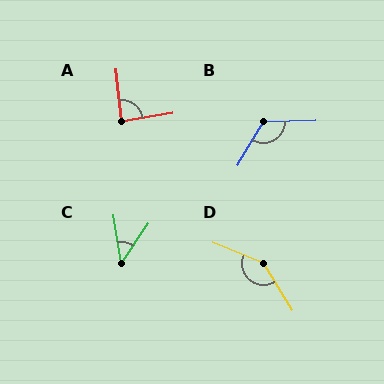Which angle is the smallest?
C, at approximately 43 degrees.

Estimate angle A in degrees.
Approximately 86 degrees.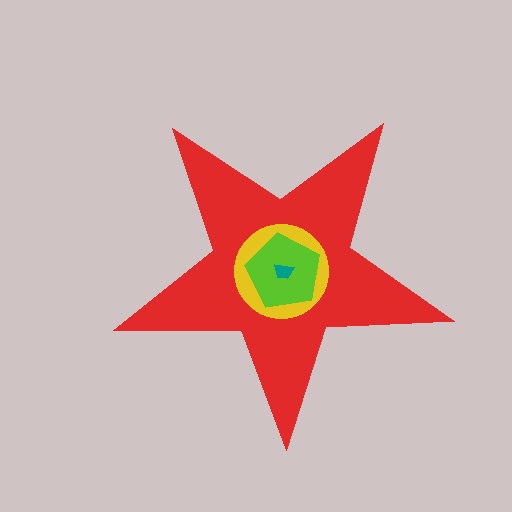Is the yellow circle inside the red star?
Yes.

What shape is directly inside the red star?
The yellow circle.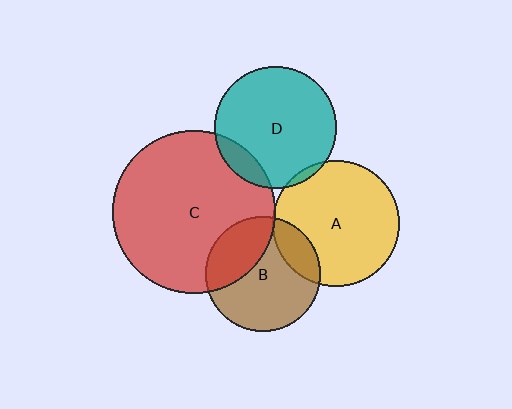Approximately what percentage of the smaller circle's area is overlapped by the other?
Approximately 10%.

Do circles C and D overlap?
Yes.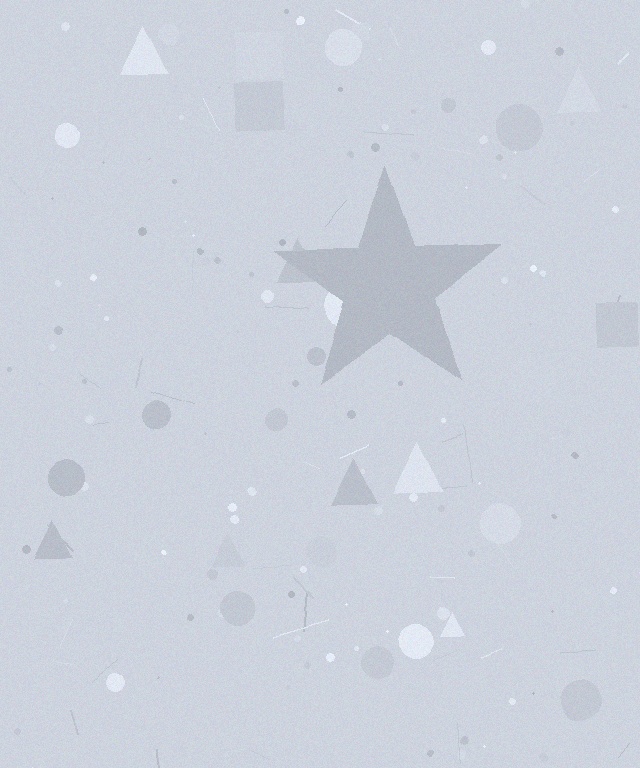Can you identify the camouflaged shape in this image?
The camouflaged shape is a star.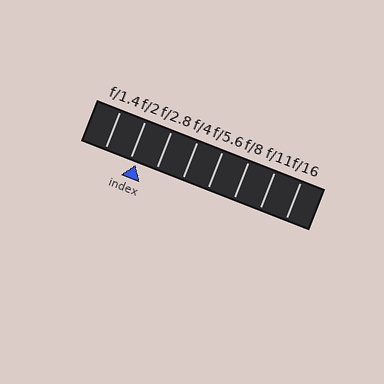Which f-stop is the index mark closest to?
The index mark is closest to f/2.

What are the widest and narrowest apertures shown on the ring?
The widest aperture shown is f/1.4 and the narrowest is f/16.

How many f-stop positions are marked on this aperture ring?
There are 8 f-stop positions marked.